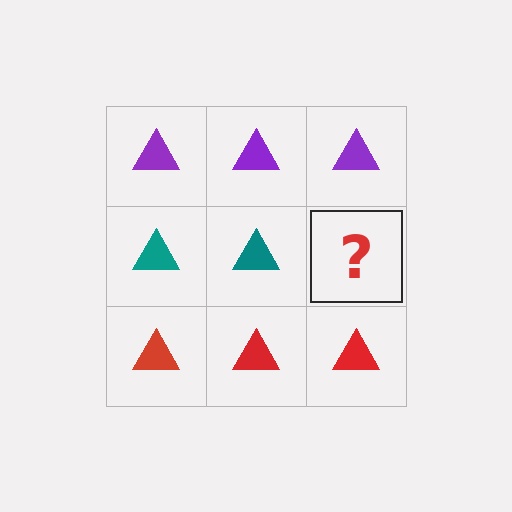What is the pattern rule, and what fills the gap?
The rule is that each row has a consistent color. The gap should be filled with a teal triangle.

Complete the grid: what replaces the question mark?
The question mark should be replaced with a teal triangle.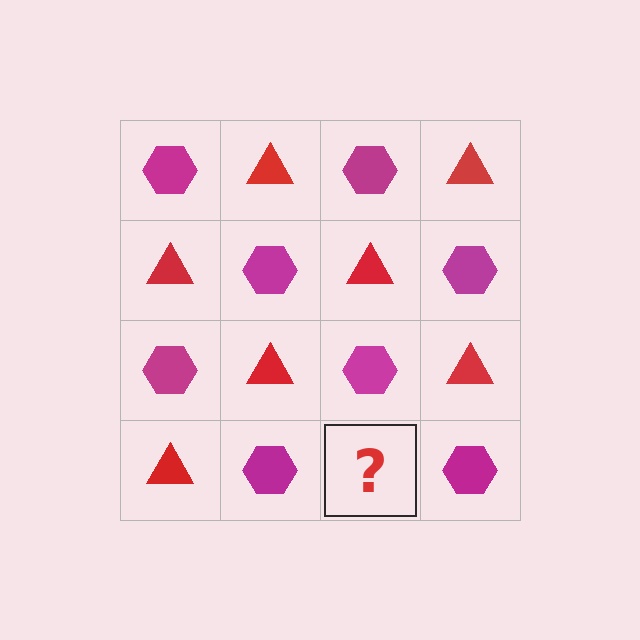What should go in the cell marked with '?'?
The missing cell should contain a red triangle.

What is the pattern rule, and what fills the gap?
The rule is that it alternates magenta hexagon and red triangle in a checkerboard pattern. The gap should be filled with a red triangle.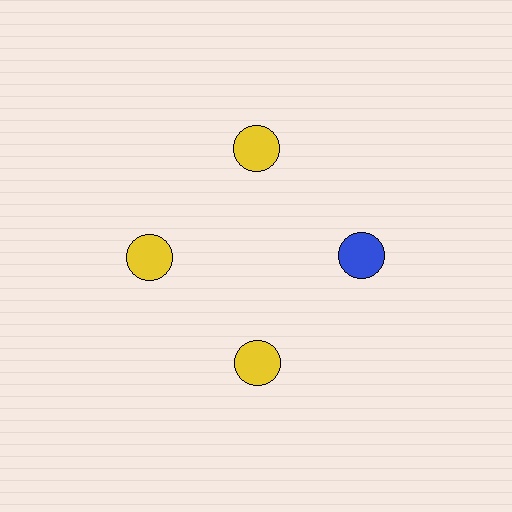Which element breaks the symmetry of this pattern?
The blue circle at roughly the 3 o'clock position breaks the symmetry. All other shapes are yellow circles.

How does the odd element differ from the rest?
It has a different color: blue instead of yellow.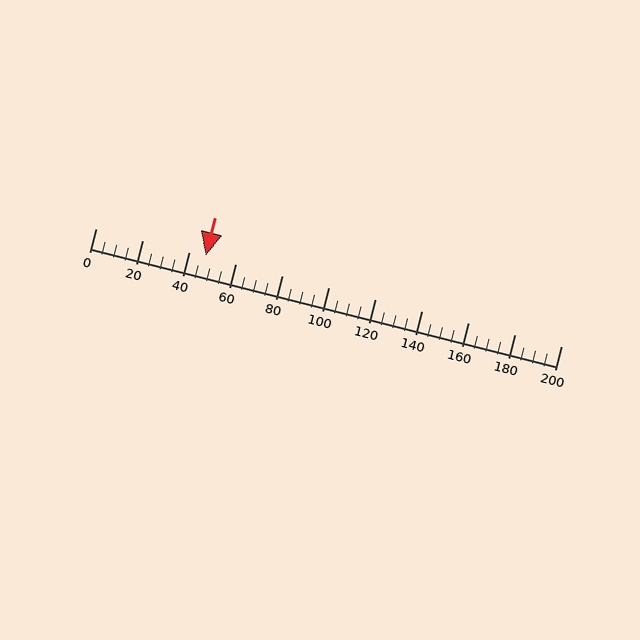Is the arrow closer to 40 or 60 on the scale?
The arrow is closer to 40.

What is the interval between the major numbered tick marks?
The major tick marks are spaced 20 units apart.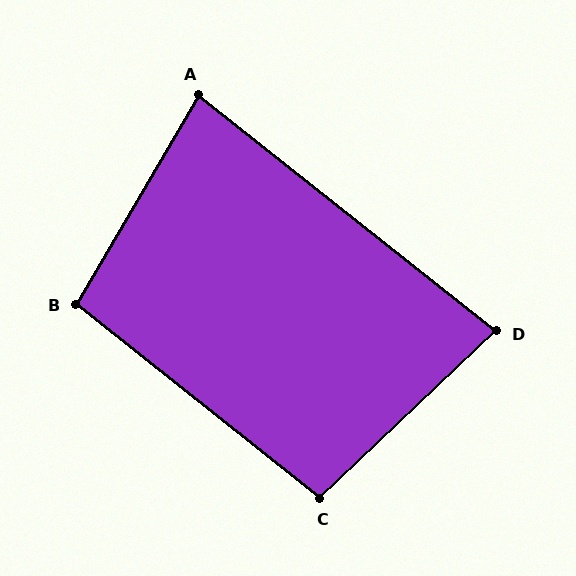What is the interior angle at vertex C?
Approximately 98 degrees (obtuse).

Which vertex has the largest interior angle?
B, at approximately 98 degrees.